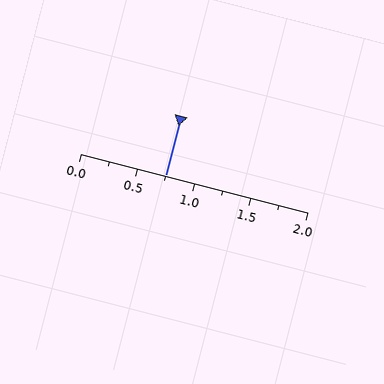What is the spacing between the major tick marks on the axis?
The major ticks are spaced 0.5 apart.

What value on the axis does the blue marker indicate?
The marker indicates approximately 0.75.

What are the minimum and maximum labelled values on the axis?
The axis runs from 0.0 to 2.0.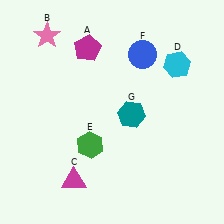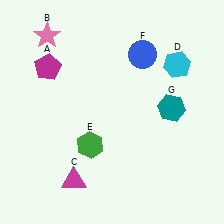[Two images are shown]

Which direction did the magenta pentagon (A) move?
The magenta pentagon (A) moved left.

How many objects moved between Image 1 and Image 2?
2 objects moved between the two images.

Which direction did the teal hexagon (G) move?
The teal hexagon (G) moved right.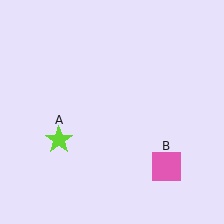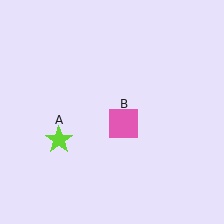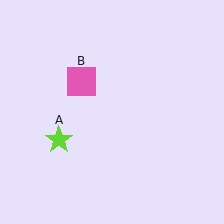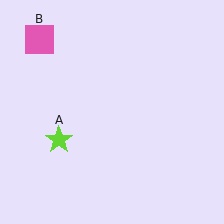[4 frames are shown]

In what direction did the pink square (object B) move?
The pink square (object B) moved up and to the left.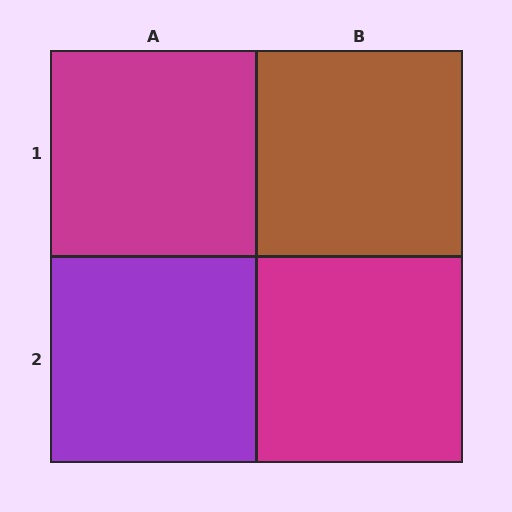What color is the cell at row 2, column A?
Purple.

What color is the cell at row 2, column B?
Magenta.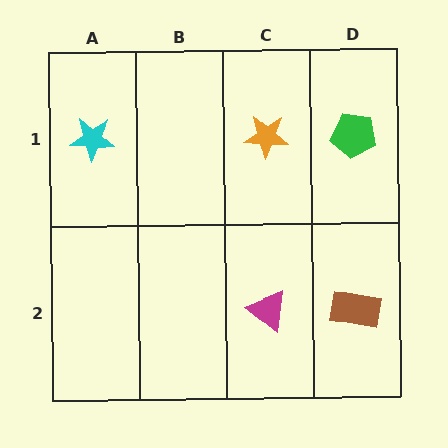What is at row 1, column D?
A green pentagon.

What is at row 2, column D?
A brown rectangle.